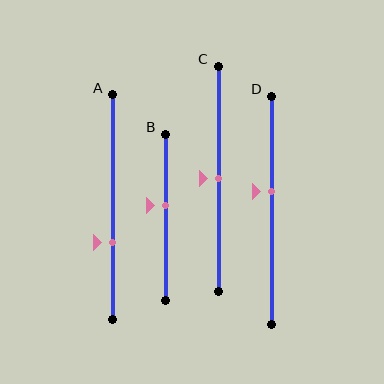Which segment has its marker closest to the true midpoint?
Segment C has its marker closest to the true midpoint.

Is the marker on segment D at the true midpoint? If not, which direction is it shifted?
No, the marker on segment D is shifted upward by about 8% of the segment length.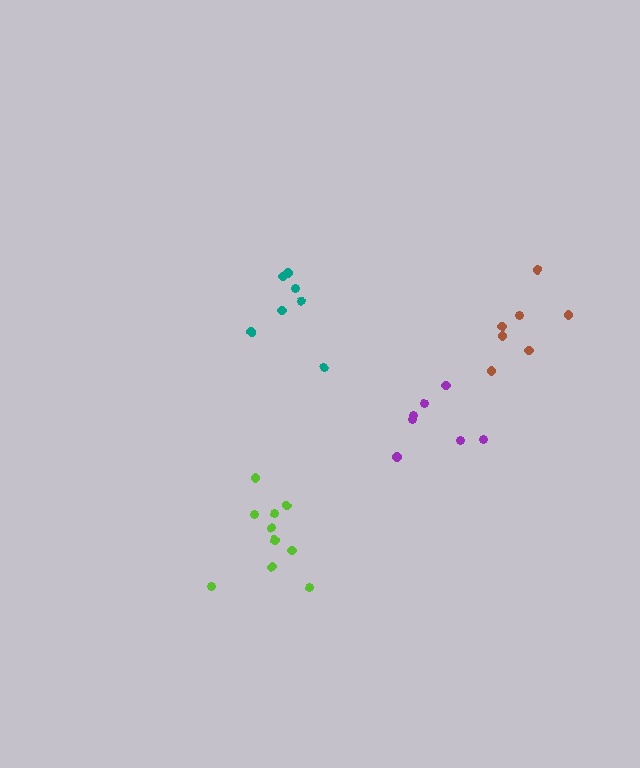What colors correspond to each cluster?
The clusters are colored: teal, lime, brown, purple.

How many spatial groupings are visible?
There are 4 spatial groupings.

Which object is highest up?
The teal cluster is topmost.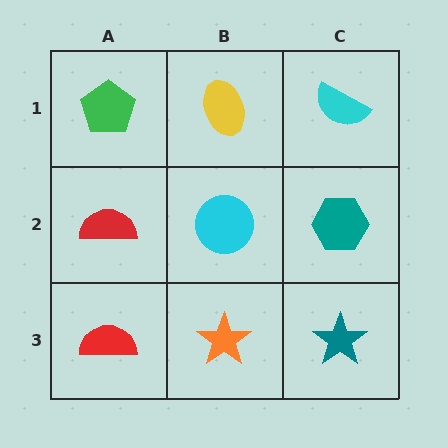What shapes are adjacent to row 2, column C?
A cyan semicircle (row 1, column C), a teal star (row 3, column C), a cyan circle (row 2, column B).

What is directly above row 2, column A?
A green pentagon.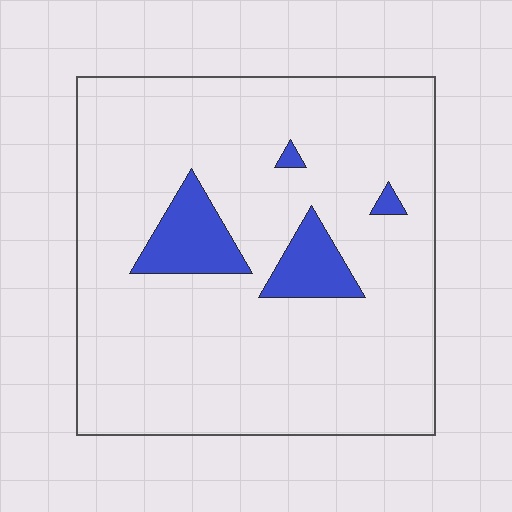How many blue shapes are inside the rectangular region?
4.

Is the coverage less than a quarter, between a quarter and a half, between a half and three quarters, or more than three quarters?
Less than a quarter.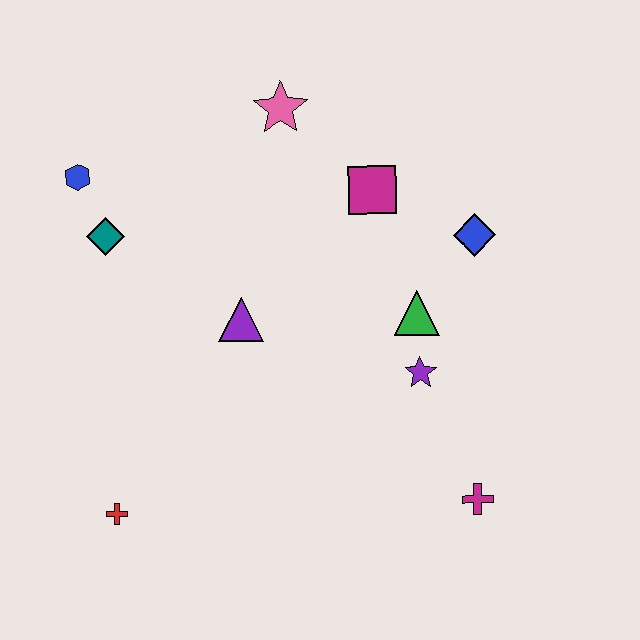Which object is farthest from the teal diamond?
The magenta cross is farthest from the teal diamond.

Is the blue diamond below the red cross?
No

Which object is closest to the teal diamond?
The blue hexagon is closest to the teal diamond.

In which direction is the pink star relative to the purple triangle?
The pink star is above the purple triangle.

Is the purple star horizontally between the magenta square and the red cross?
No